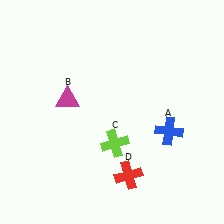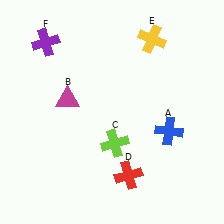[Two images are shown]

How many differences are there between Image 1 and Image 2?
There are 2 differences between the two images.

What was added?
A yellow cross (E), a purple cross (F) were added in Image 2.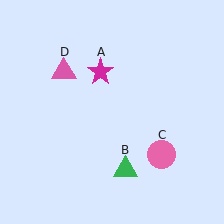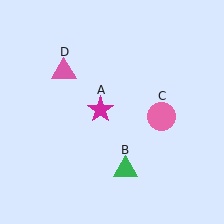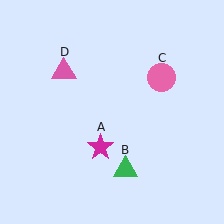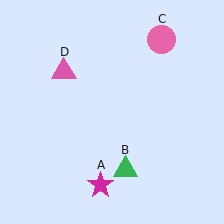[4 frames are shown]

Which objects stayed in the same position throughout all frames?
Green triangle (object B) and pink triangle (object D) remained stationary.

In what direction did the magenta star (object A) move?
The magenta star (object A) moved down.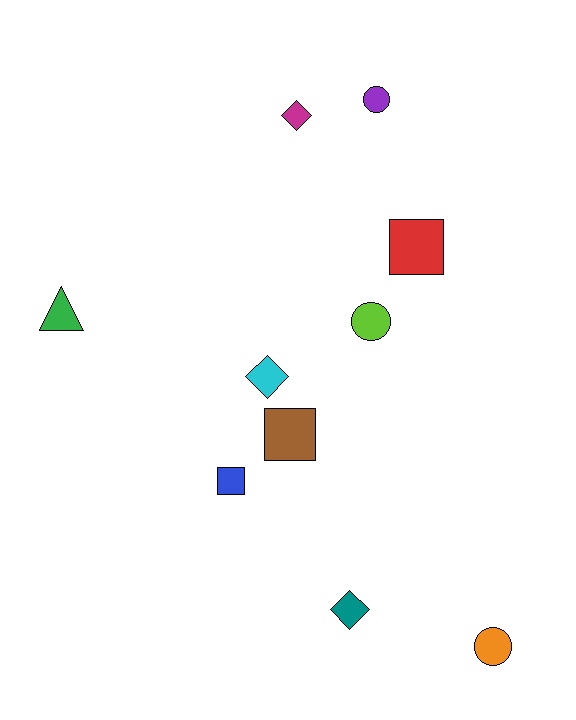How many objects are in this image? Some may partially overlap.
There are 10 objects.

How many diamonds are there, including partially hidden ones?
There are 3 diamonds.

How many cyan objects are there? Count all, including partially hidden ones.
There is 1 cyan object.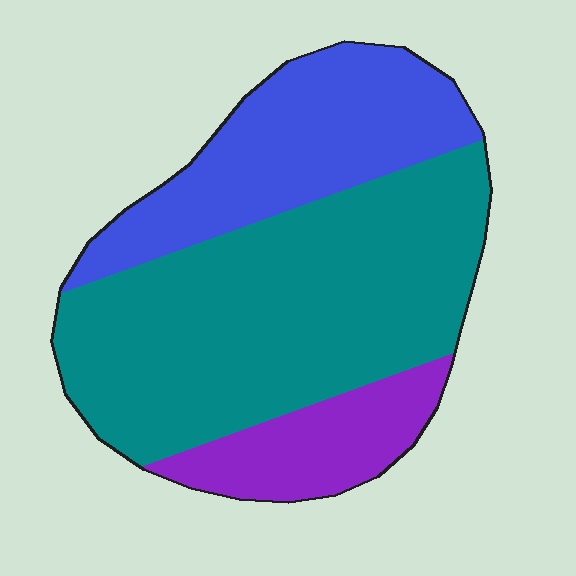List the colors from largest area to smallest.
From largest to smallest: teal, blue, purple.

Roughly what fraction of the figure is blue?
Blue covers roughly 30% of the figure.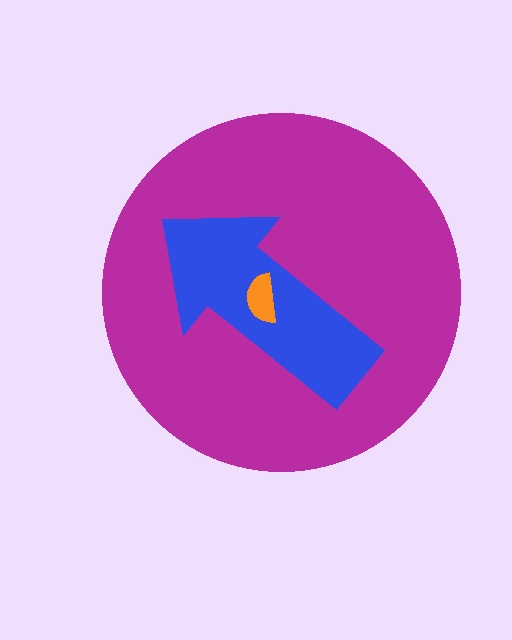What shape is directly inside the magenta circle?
The blue arrow.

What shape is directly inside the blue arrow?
The orange semicircle.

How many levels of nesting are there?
3.